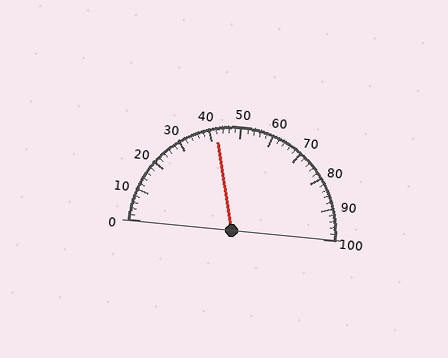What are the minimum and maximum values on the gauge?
The gauge ranges from 0 to 100.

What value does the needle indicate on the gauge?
The needle indicates approximately 42.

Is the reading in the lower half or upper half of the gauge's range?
The reading is in the lower half of the range (0 to 100).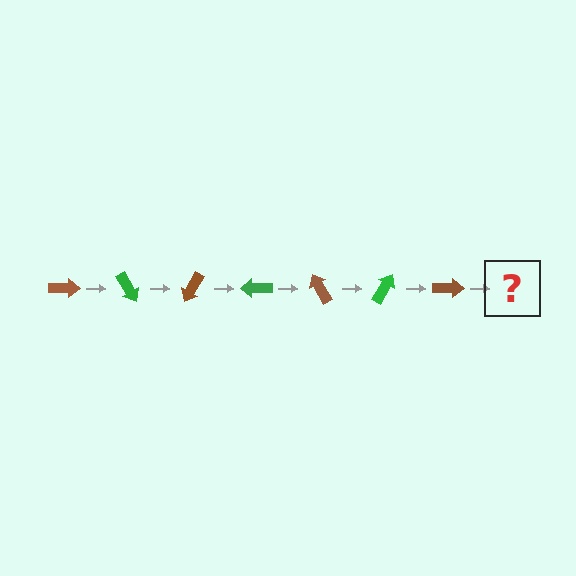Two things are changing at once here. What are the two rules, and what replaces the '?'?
The two rules are that it rotates 60 degrees each step and the color cycles through brown and green. The '?' should be a green arrow, rotated 420 degrees from the start.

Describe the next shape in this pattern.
It should be a green arrow, rotated 420 degrees from the start.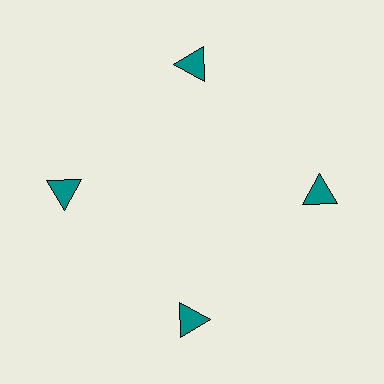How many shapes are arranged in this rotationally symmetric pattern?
There are 4 shapes, arranged in 4 groups of 1.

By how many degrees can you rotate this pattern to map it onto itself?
The pattern maps onto itself every 90 degrees of rotation.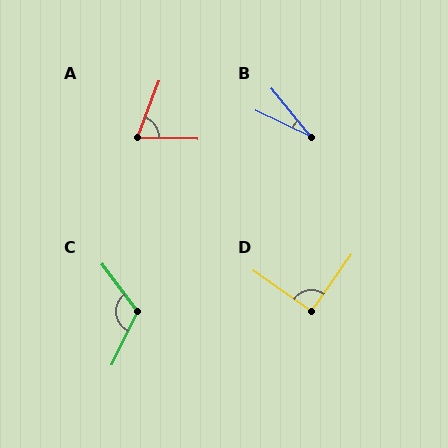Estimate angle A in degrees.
Approximately 70 degrees.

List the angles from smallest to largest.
B (26°), A (70°), D (90°), C (118°).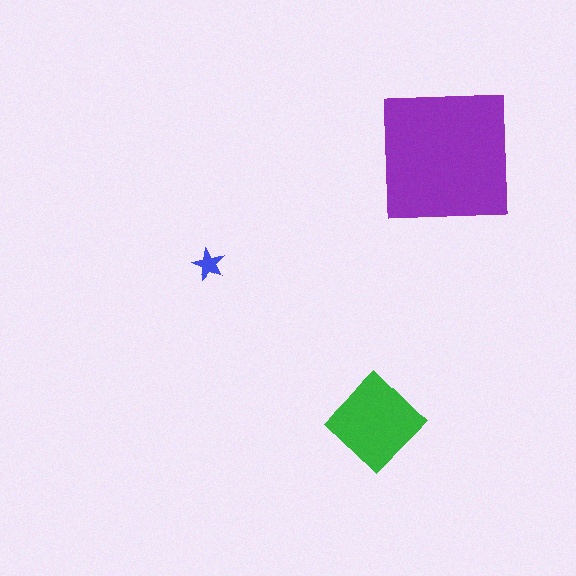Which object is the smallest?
The blue star.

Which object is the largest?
The purple square.